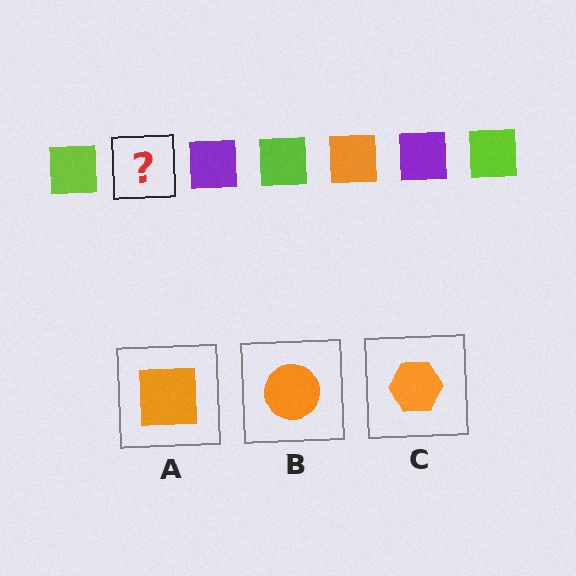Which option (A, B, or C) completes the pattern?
A.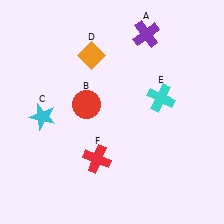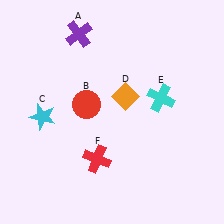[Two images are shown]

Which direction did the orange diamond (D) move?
The orange diamond (D) moved down.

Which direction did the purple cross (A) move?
The purple cross (A) moved left.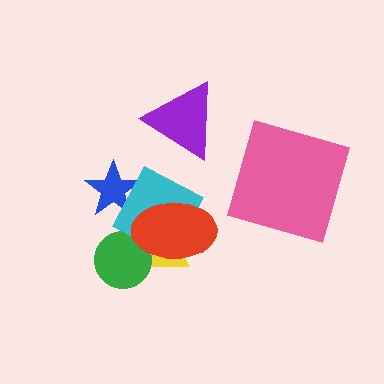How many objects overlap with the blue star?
2 objects overlap with the blue star.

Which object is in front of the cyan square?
The red ellipse is in front of the cyan square.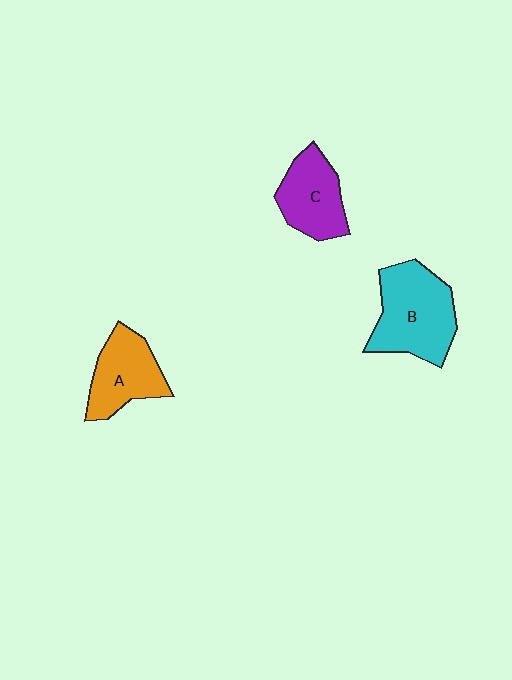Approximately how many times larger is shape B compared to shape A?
Approximately 1.4 times.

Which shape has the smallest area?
Shape C (purple).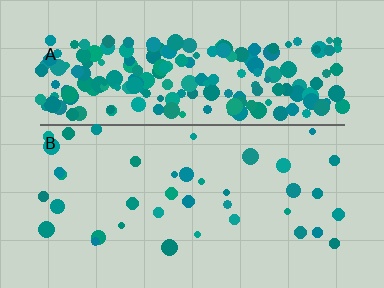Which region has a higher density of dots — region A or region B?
A (the top).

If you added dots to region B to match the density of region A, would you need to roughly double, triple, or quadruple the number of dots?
Approximately quadruple.